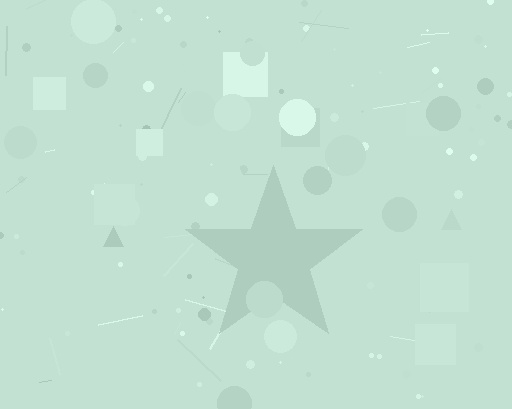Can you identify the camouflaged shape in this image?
The camouflaged shape is a star.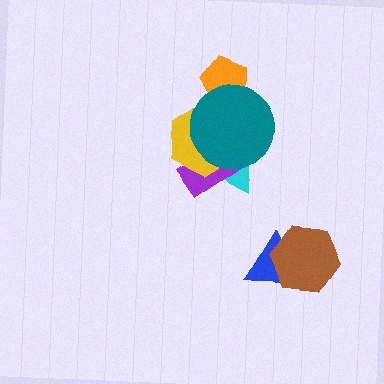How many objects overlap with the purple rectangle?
3 objects overlap with the purple rectangle.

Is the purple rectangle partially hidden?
Yes, it is partially covered by another shape.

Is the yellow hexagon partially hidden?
Yes, it is partially covered by another shape.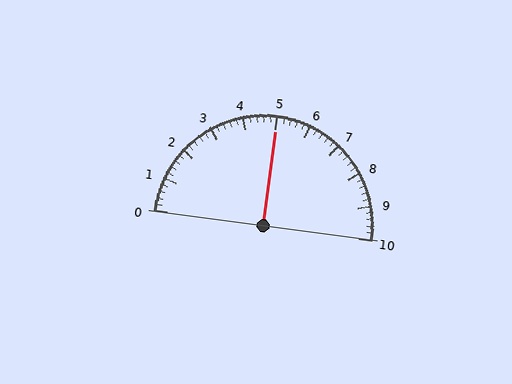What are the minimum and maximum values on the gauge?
The gauge ranges from 0 to 10.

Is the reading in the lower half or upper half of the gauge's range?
The reading is in the upper half of the range (0 to 10).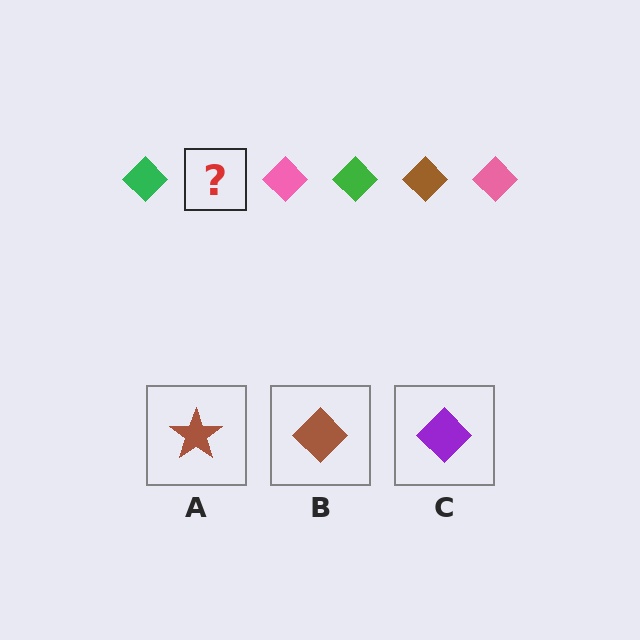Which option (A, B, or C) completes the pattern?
B.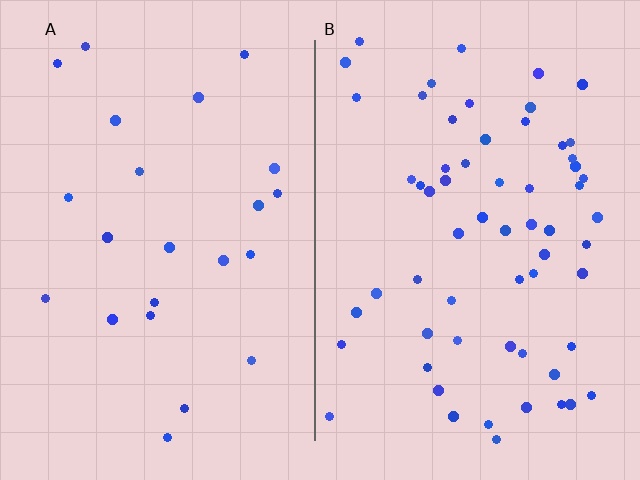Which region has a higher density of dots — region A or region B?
B (the right).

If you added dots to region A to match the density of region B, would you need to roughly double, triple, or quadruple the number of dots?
Approximately triple.